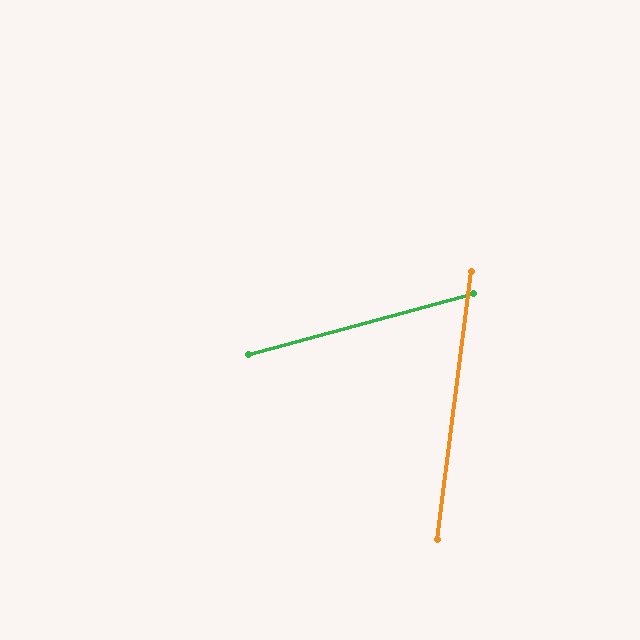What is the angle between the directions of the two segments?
Approximately 67 degrees.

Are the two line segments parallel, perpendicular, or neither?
Neither parallel nor perpendicular — they differ by about 67°.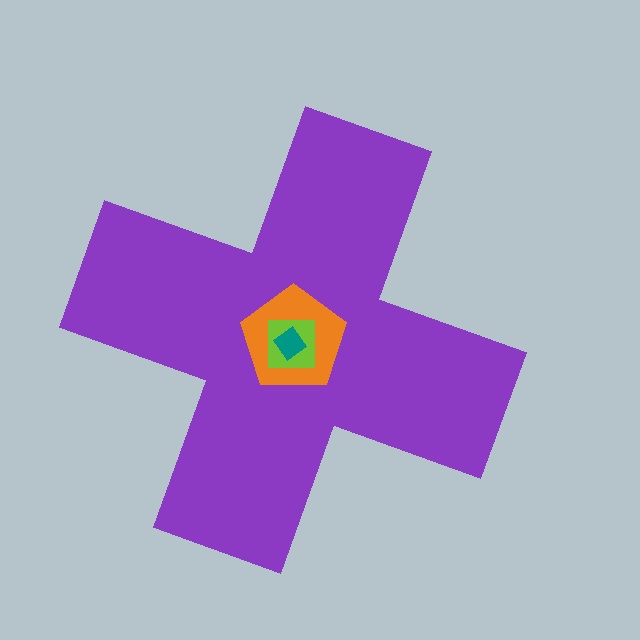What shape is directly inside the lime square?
The teal diamond.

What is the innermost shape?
The teal diamond.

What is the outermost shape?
The purple cross.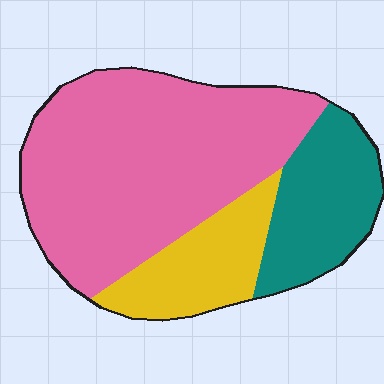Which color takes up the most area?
Pink, at roughly 60%.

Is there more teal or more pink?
Pink.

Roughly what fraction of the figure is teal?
Teal takes up between a sixth and a third of the figure.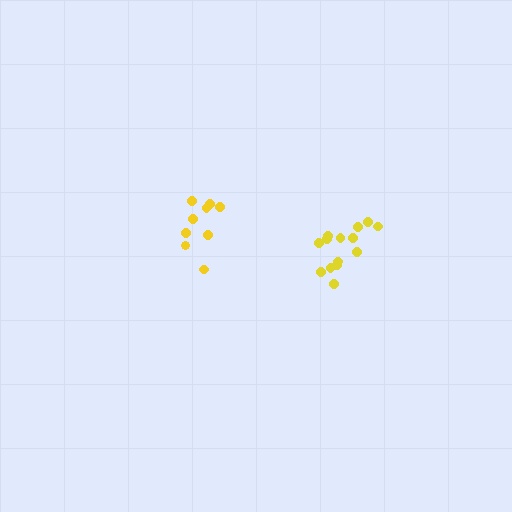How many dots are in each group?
Group 1: 14 dots, Group 2: 9 dots (23 total).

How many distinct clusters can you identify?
There are 2 distinct clusters.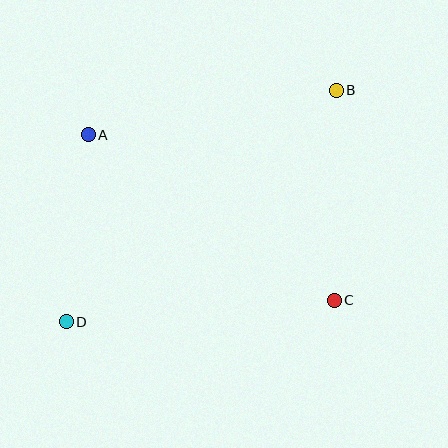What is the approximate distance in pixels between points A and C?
The distance between A and C is approximately 296 pixels.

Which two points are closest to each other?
Points A and D are closest to each other.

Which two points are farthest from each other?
Points B and D are farthest from each other.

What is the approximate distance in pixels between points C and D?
The distance between C and D is approximately 269 pixels.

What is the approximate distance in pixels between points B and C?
The distance between B and C is approximately 210 pixels.